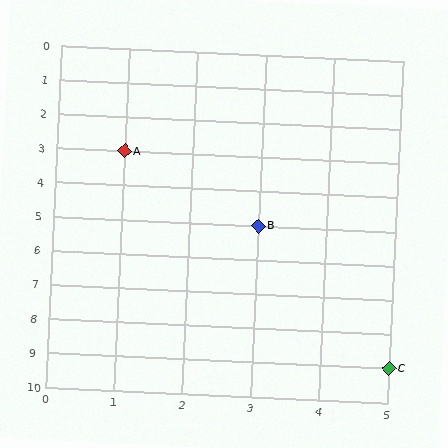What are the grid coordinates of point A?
Point A is at grid coordinates (1, 3).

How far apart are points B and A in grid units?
Points B and A are 2 columns and 2 rows apart (about 2.8 grid units diagonally).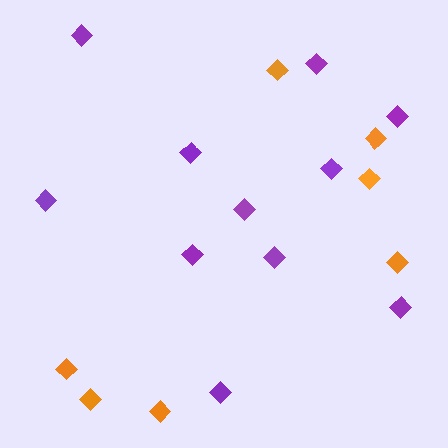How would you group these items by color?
There are 2 groups: one group of purple diamonds (11) and one group of orange diamonds (7).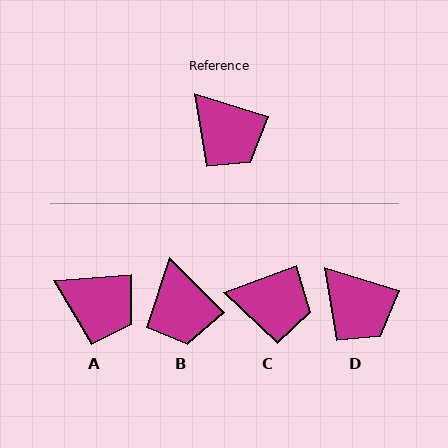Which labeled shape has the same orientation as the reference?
D.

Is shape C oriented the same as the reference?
No, it is off by about 38 degrees.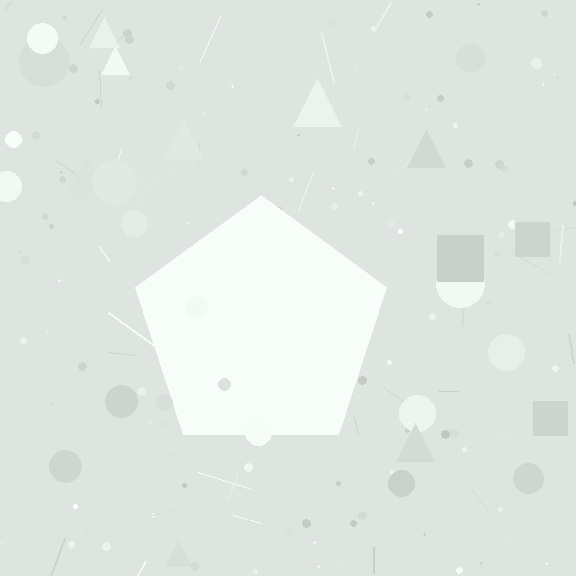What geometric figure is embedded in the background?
A pentagon is embedded in the background.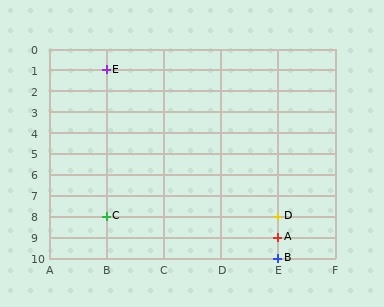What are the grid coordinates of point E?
Point E is at grid coordinates (B, 1).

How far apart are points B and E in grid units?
Points B and E are 3 columns and 9 rows apart (about 9.5 grid units diagonally).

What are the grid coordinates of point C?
Point C is at grid coordinates (B, 8).